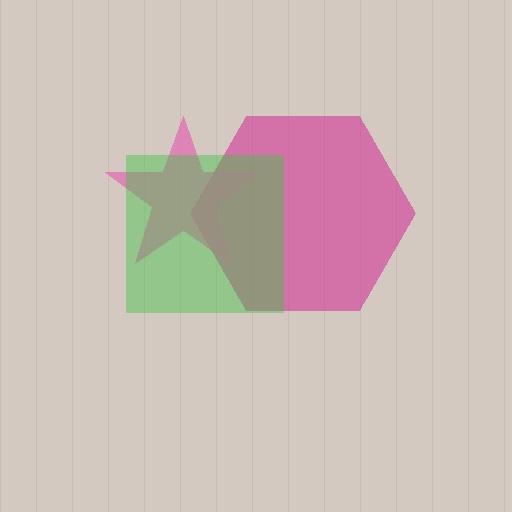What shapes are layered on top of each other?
The layered shapes are: a magenta hexagon, a pink star, a green square.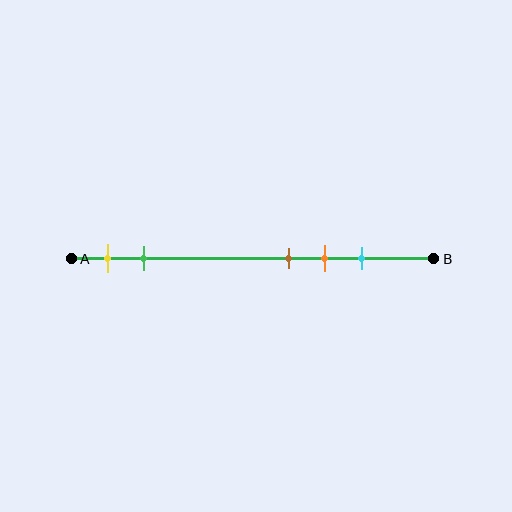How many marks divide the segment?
There are 5 marks dividing the segment.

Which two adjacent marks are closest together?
The brown and orange marks are the closest adjacent pair.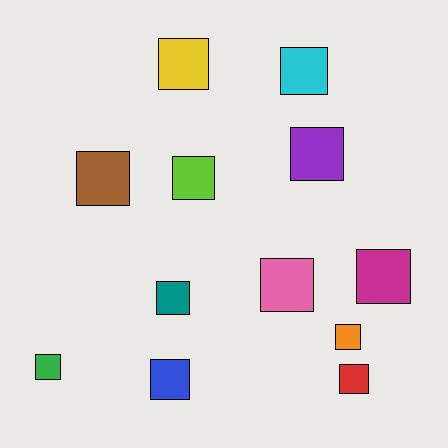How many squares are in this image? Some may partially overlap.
There are 12 squares.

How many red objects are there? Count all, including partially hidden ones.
There is 1 red object.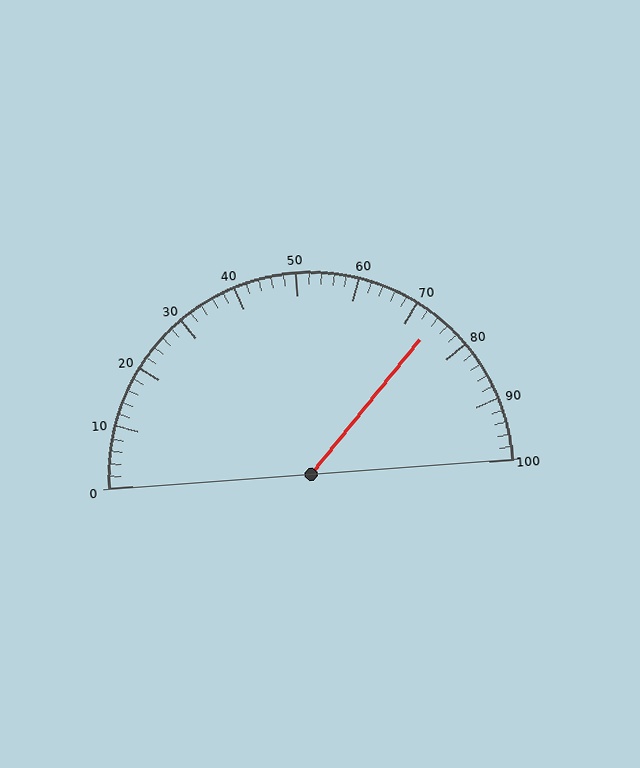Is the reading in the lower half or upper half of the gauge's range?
The reading is in the upper half of the range (0 to 100).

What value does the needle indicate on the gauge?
The needle indicates approximately 74.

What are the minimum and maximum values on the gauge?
The gauge ranges from 0 to 100.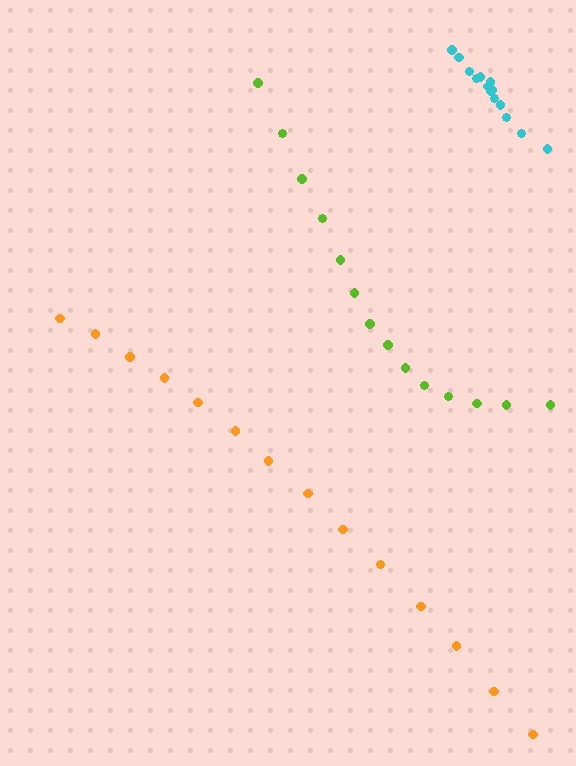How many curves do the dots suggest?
There are 3 distinct paths.